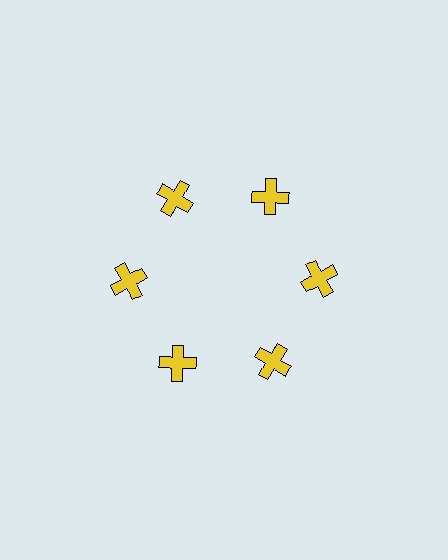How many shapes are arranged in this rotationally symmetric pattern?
There are 6 shapes, arranged in 6 groups of 1.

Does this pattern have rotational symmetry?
Yes, this pattern has 6-fold rotational symmetry. It looks the same after rotating 60 degrees around the center.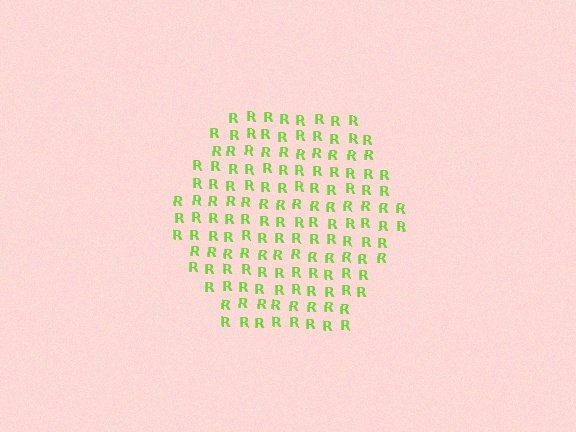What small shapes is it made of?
It is made of small letter R's.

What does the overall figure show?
The overall figure shows a hexagon.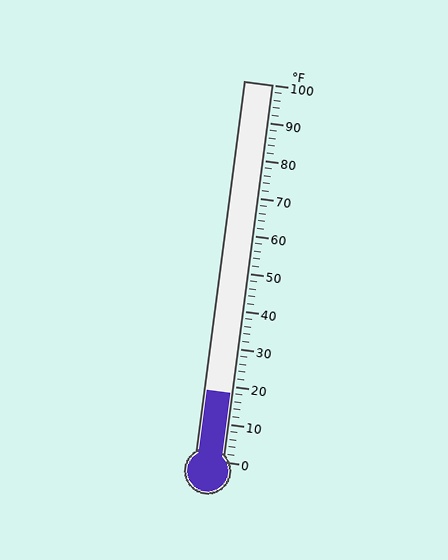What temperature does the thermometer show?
The thermometer shows approximately 18°F.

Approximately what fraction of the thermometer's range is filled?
The thermometer is filled to approximately 20% of its range.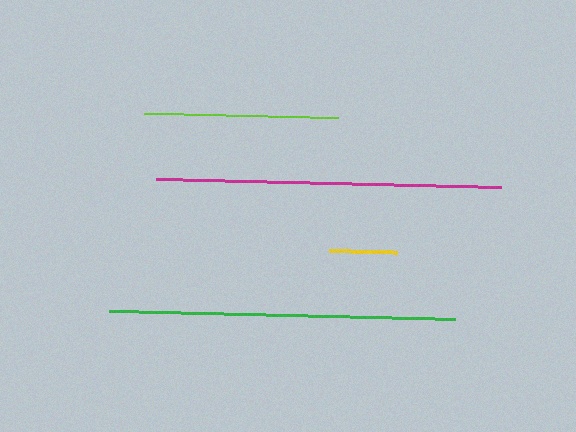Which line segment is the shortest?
The yellow line is the shortest at approximately 68 pixels.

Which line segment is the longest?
The green line is the longest at approximately 346 pixels.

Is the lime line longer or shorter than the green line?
The green line is longer than the lime line.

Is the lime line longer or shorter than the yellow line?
The lime line is longer than the yellow line.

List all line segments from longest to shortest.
From longest to shortest: green, magenta, lime, yellow.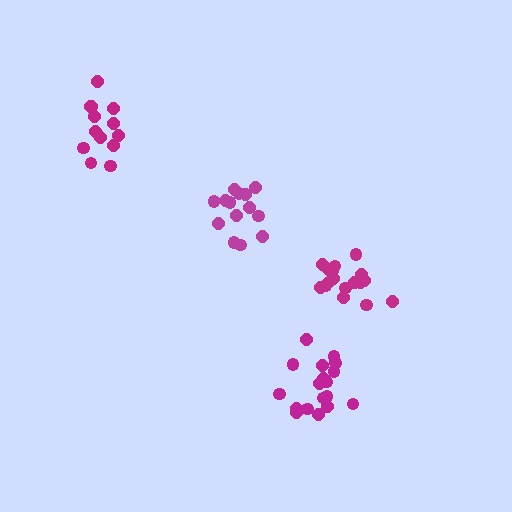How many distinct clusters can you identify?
There are 4 distinct clusters.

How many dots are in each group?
Group 1: 14 dots, Group 2: 13 dots, Group 3: 18 dots, Group 4: 18 dots (63 total).